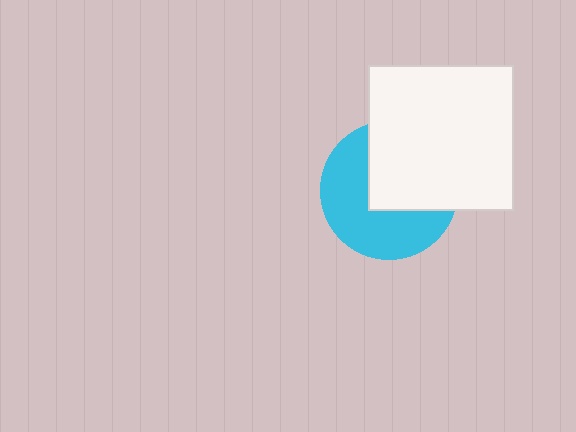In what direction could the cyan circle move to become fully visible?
The cyan circle could move toward the lower-left. That would shift it out from behind the white square entirely.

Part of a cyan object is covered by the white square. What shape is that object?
It is a circle.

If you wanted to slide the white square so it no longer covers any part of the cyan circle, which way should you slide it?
Slide it toward the upper-right — that is the most direct way to separate the two shapes.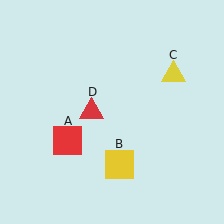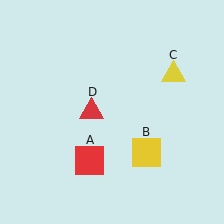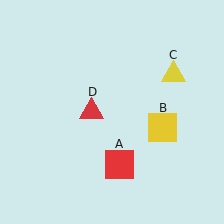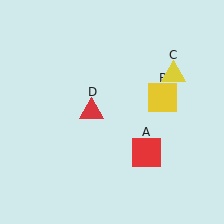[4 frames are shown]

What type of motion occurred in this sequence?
The red square (object A), yellow square (object B) rotated counterclockwise around the center of the scene.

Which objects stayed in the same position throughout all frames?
Yellow triangle (object C) and red triangle (object D) remained stationary.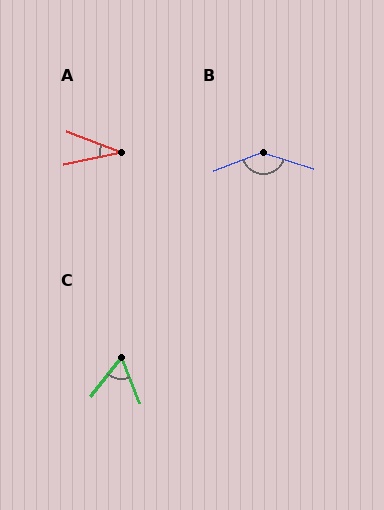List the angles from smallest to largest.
A (33°), C (60°), B (141°).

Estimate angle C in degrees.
Approximately 60 degrees.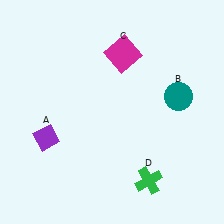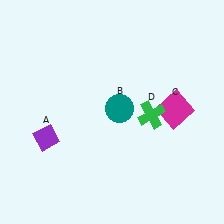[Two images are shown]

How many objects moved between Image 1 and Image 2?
3 objects moved between the two images.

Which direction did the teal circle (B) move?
The teal circle (B) moved left.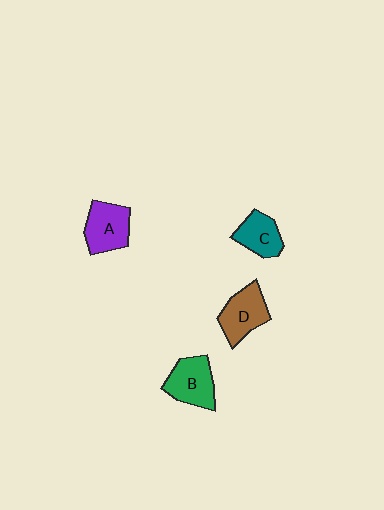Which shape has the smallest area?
Shape C (teal).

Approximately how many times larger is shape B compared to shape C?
Approximately 1.3 times.